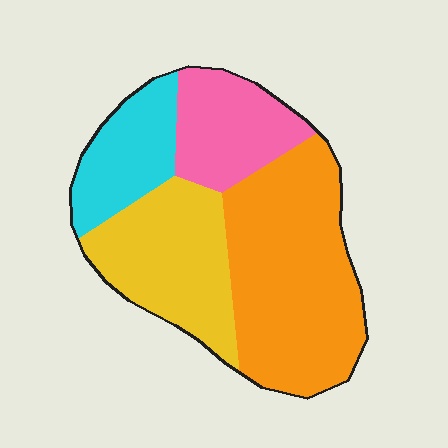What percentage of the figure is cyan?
Cyan takes up less than a quarter of the figure.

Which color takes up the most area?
Orange, at roughly 40%.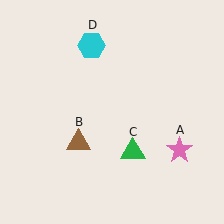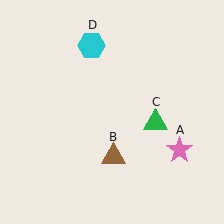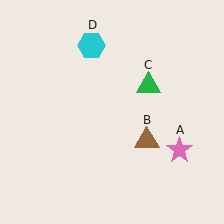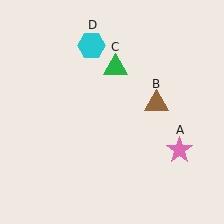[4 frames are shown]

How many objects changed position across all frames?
2 objects changed position: brown triangle (object B), green triangle (object C).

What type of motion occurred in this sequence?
The brown triangle (object B), green triangle (object C) rotated counterclockwise around the center of the scene.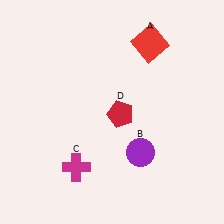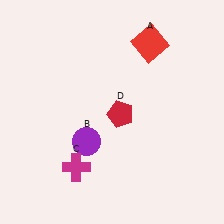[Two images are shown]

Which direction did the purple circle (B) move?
The purple circle (B) moved left.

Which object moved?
The purple circle (B) moved left.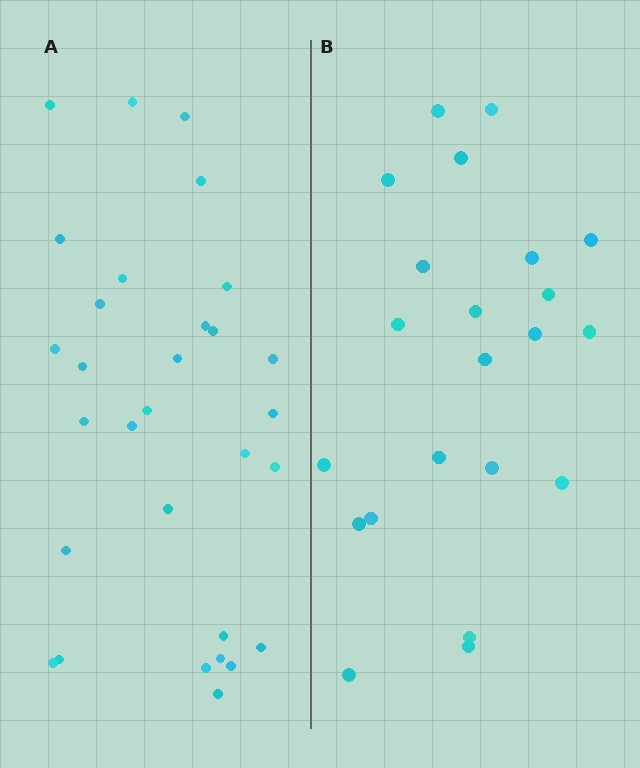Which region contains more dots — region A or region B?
Region A (the left region) has more dots.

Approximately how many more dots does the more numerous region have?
Region A has roughly 8 or so more dots than region B.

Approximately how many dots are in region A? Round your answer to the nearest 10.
About 30 dots.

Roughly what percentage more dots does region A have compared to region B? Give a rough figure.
About 35% more.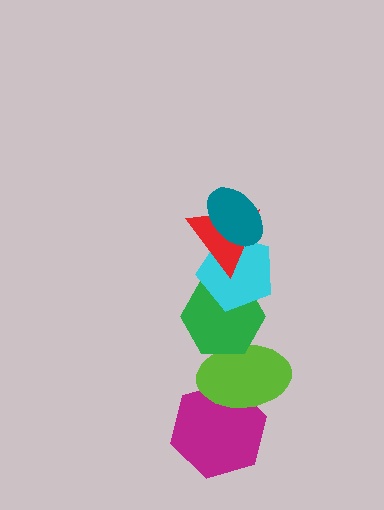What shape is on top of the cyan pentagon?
The red triangle is on top of the cyan pentagon.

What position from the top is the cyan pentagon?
The cyan pentagon is 3rd from the top.